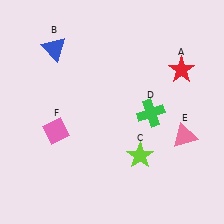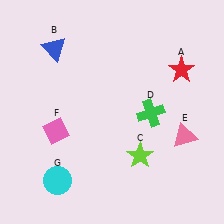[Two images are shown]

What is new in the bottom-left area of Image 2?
A cyan circle (G) was added in the bottom-left area of Image 2.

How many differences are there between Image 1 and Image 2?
There is 1 difference between the two images.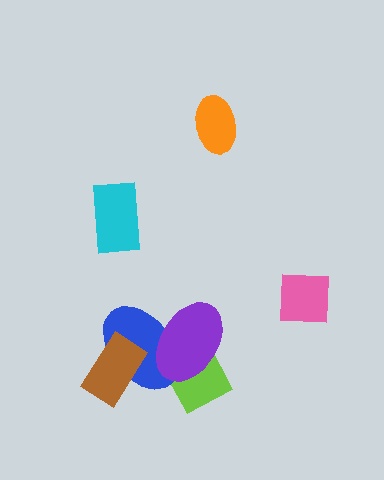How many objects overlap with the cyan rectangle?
0 objects overlap with the cyan rectangle.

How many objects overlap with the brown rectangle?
1 object overlaps with the brown rectangle.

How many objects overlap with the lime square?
2 objects overlap with the lime square.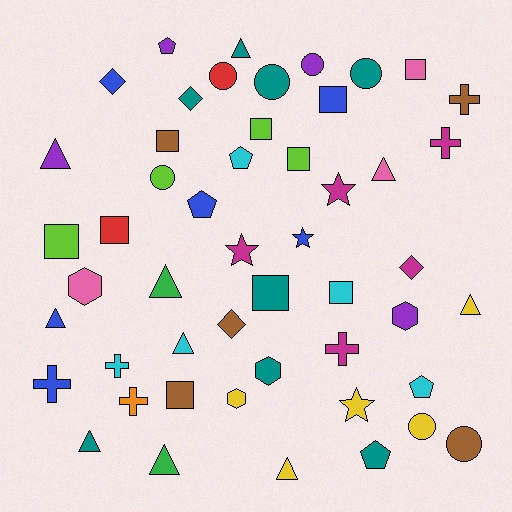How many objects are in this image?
There are 50 objects.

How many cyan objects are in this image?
There are 5 cyan objects.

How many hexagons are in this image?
There are 4 hexagons.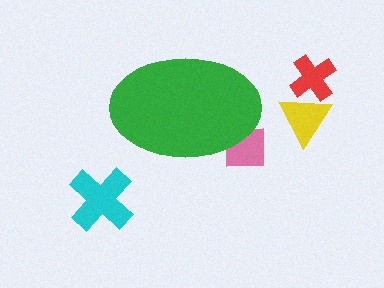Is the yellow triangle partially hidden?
No, the yellow triangle is fully visible.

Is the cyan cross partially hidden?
No, the cyan cross is fully visible.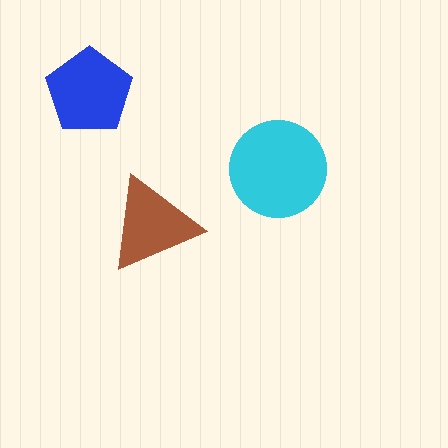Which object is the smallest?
The brown triangle.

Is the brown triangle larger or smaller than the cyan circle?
Smaller.